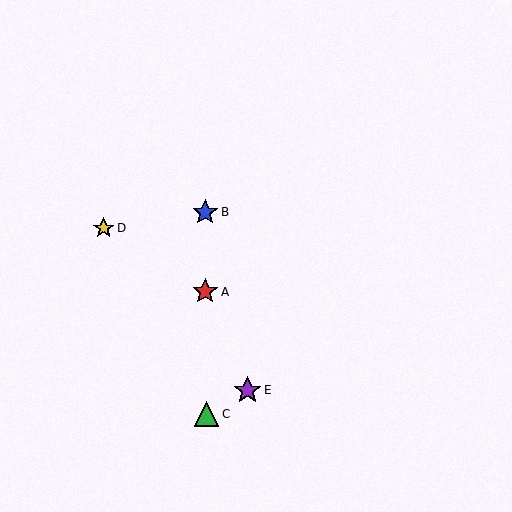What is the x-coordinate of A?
Object A is at x≈206.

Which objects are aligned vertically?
Objects A, B, C are aligned vertically.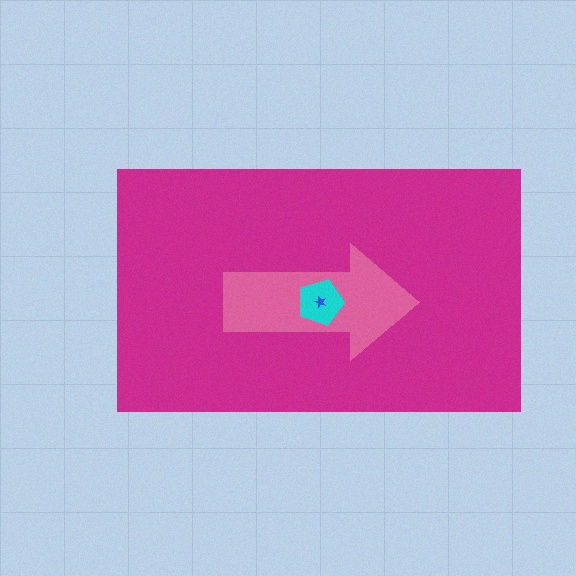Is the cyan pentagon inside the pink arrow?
Yes.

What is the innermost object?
The blue star.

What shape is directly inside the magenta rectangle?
The pink arrow.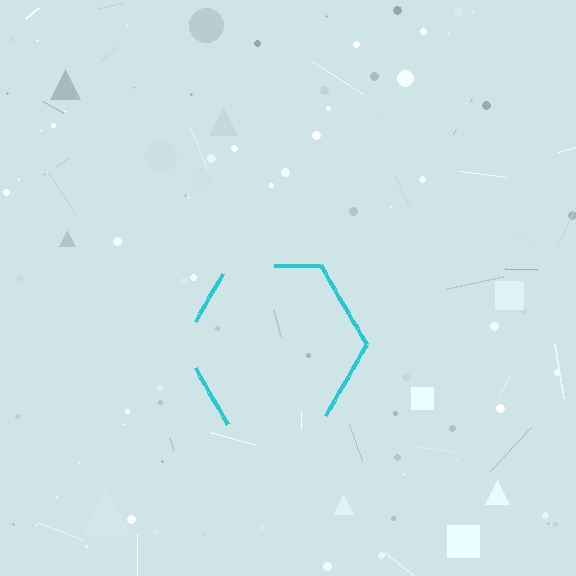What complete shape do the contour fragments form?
The contour fragments form a hexagon.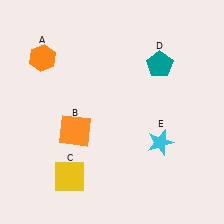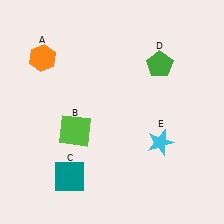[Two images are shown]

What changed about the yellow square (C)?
In Image 1, C is yellow. In Image 2, it changed to teal.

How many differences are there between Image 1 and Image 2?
There are 3 differences between the two images.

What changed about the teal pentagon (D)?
In Image 1, D is teal. In Image 2, it changed to green.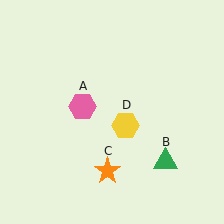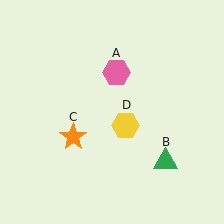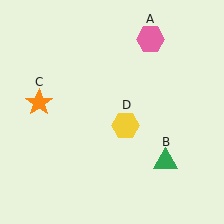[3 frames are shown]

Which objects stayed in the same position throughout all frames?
Green triangle (object B) and yellow hexagon (object D) remained stationary.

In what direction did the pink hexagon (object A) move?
The pink hexagon (object A) moved up and to the right.